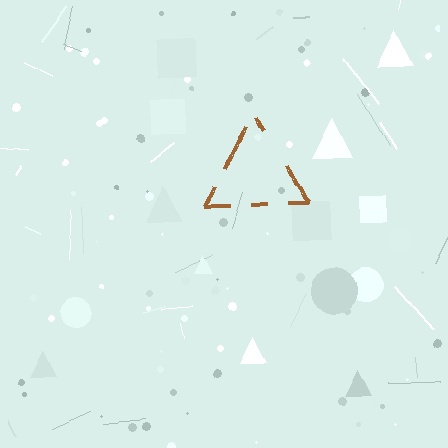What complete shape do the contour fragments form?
The contour fragments form a triangle.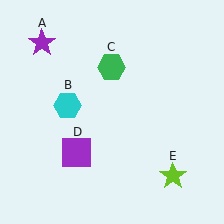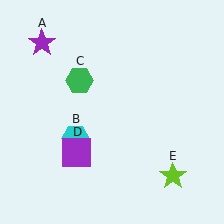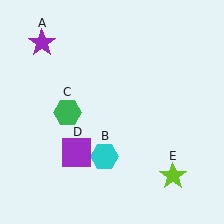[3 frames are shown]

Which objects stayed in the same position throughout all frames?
Purple star (object A) and purple square (object D) and lime star (object E) remained stationary.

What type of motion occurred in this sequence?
The cyan hexagon (object B), green hexagon (object C) rotated counterclockwise around the center of the scene.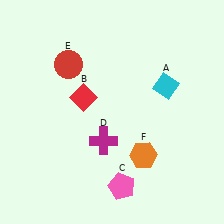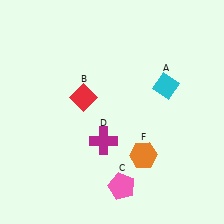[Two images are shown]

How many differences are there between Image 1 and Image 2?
There is 1 difference between the two images.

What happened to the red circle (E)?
The red circle (E) was removed in Image 2. It was in the top-left area of Image 1.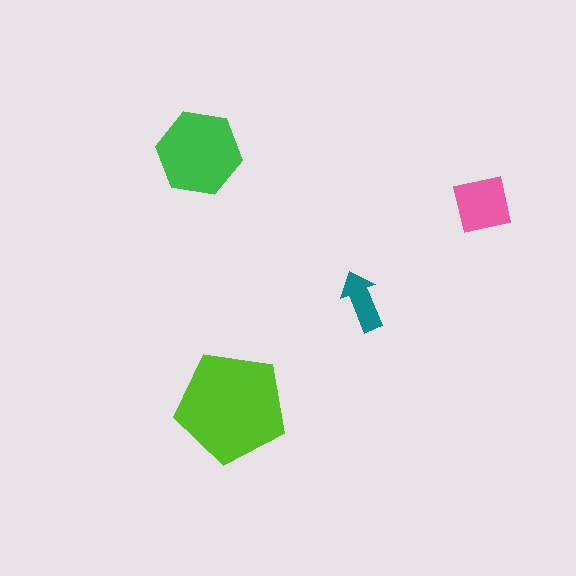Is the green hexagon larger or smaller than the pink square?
Larger.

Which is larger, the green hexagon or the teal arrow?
The green hexagon.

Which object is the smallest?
The teal arrow.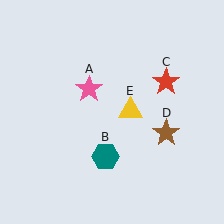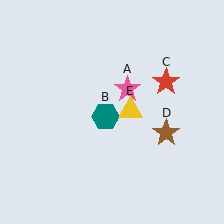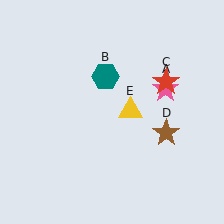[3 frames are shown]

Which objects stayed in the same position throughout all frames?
Red star (object C) and brown star (object D) and yellow triangle (object E) remained stationary.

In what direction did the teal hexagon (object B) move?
The teal hexagon (object B) moved up.